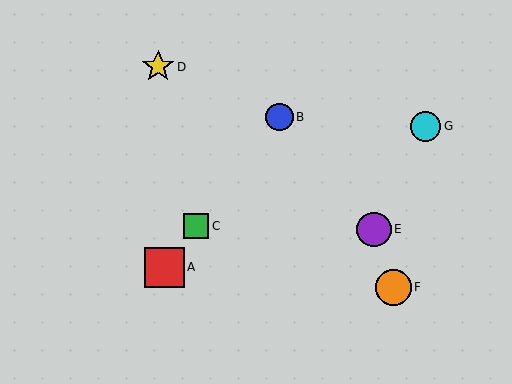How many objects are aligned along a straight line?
3 objects (A, B, C) are aligned along a straight line.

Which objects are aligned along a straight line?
Objects A, B, C are aligned along a straight line.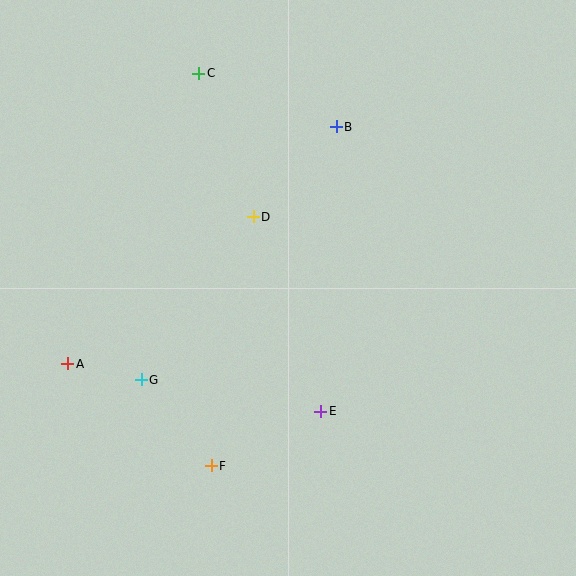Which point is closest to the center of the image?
Point D at (253, 217) is closest to the center.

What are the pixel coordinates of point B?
Point B is at (336, 127).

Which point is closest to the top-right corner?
Point B is closest to the top-right corner.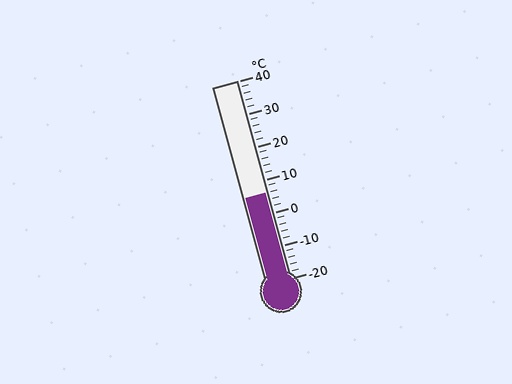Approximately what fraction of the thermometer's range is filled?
The thermometer is filled to approximately 45% of its range.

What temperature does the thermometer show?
The thermometer shows approximately 6°C.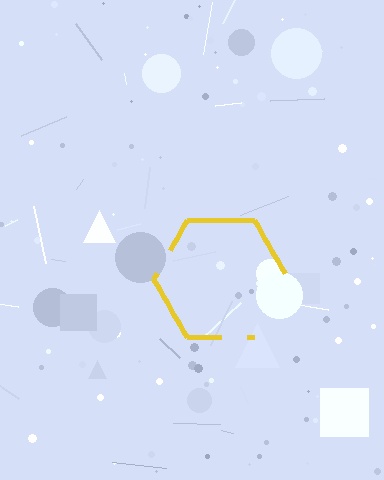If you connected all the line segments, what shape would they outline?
They would outline a hexagon.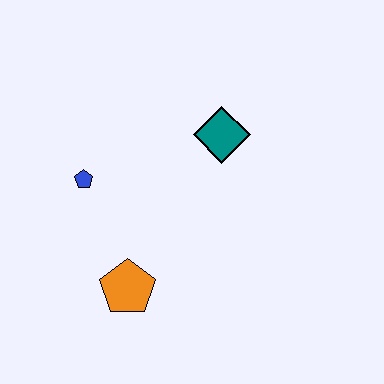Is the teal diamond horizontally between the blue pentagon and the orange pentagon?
No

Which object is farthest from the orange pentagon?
The teal diamond is farthest from the orange pentagon.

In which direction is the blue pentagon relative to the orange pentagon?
The blue pentagon is above the orange pentagon.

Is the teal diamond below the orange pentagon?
No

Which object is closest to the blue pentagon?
The orange pentagon is closest to the blue pentagon.